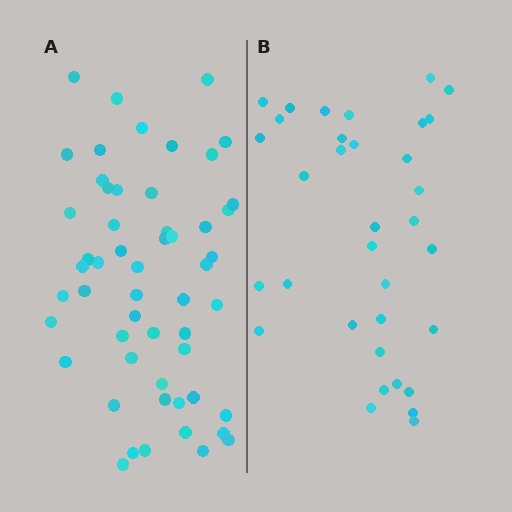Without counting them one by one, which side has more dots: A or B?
Region A (the left region) has more dots.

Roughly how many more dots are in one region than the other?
Region A has approximately 20 more dots than region B.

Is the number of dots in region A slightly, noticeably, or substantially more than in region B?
Region A has substantially more. The ratio is roughly 1.6 to 1.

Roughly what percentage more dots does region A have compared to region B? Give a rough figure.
About 60% more.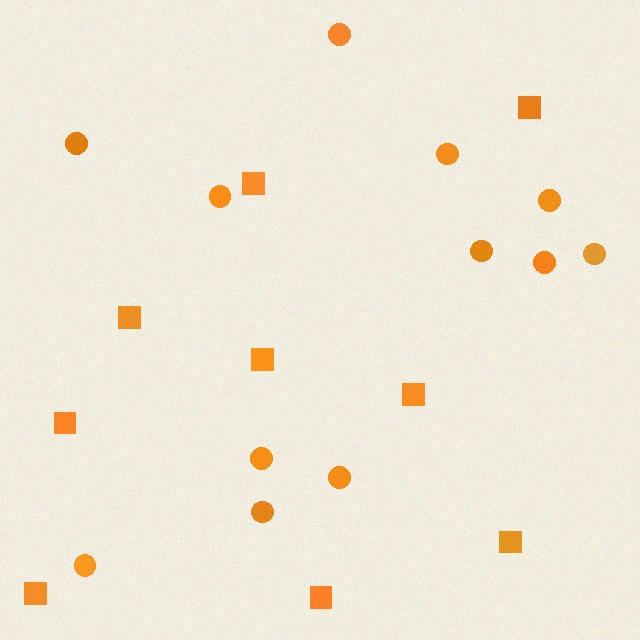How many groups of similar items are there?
There are 2 groups: one group of squares (9) and one group of circles (12).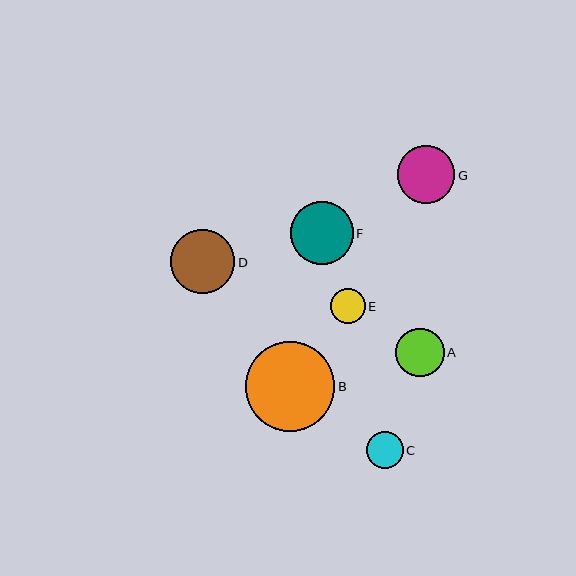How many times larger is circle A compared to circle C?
Circle A is approximately 1.3 times the size of circle C.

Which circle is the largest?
Circle B is the largest with a size of approximately 89 pixels.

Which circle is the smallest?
Circle E is the smallest with a size of approximately 34 pixels.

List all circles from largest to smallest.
From largest to smallest: B, D, F, G, A, C, E.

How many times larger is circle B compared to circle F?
Circle B is approximately 1.4 times the size of circle F.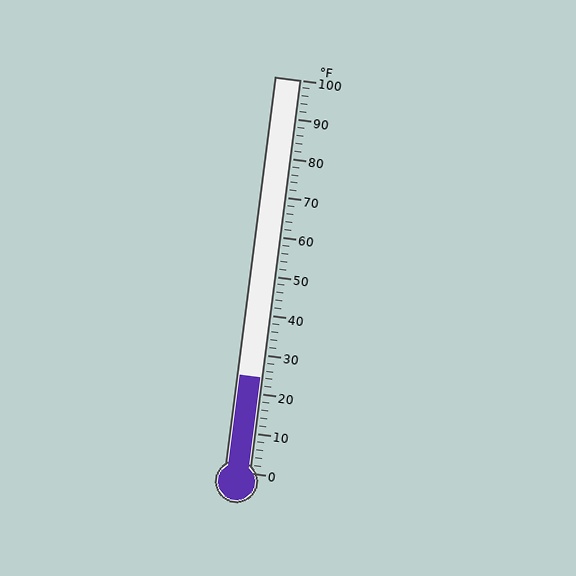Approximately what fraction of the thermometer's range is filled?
The thermometer is filled to approximately 25% of its range.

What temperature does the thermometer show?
The thermometer shows approximately 24°F.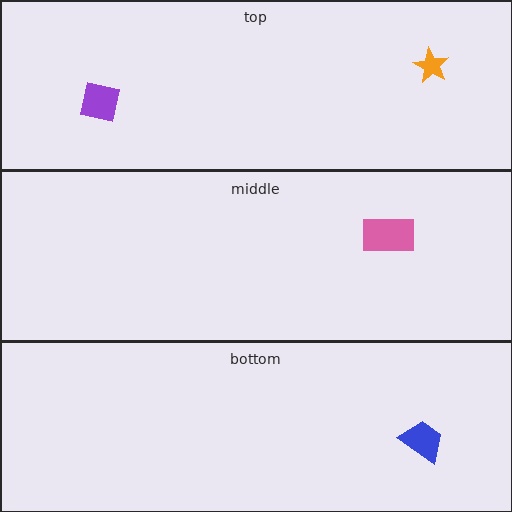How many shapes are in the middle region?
1.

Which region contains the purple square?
The top region.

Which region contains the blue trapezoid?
The bottom region.